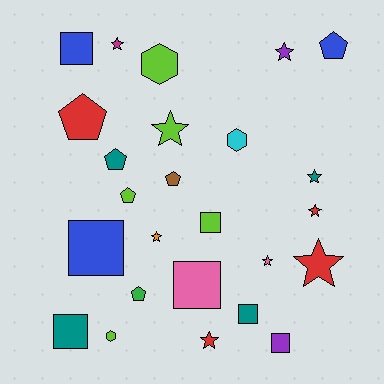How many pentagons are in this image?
There are 6 pentagons.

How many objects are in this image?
There are 25 objects.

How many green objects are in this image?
There is 1 green object.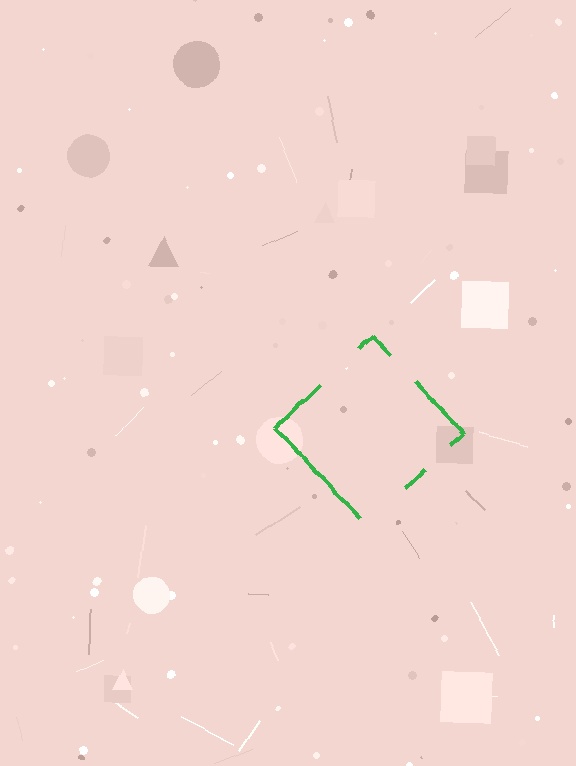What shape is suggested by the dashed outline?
The dashed outline suggests a diamond.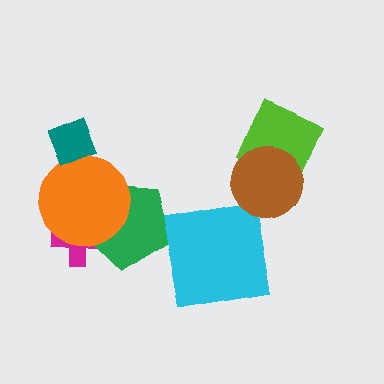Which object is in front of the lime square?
The brown circle is in front of the lime square.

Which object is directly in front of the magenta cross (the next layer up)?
The green pentagon is directly in front of the magenta cross.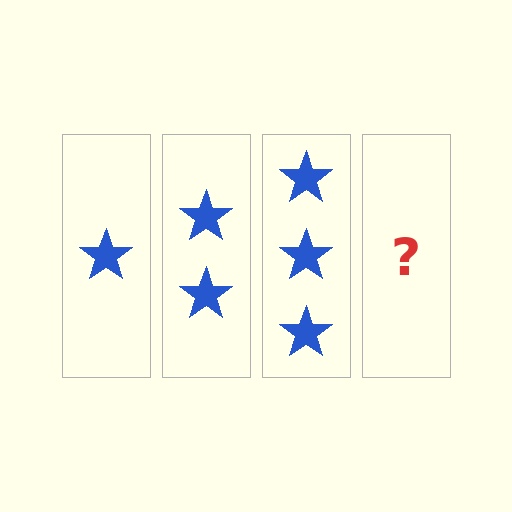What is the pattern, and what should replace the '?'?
The pattern is that each step adds one more star. The '?' should be 4 stars.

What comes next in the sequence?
The next element should be 4 stars.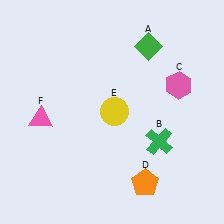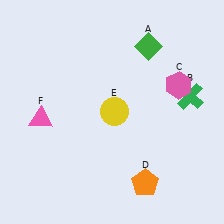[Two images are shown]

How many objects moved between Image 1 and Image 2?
1 object moved between the two images.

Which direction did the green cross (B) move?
The green cross (B) moved up.